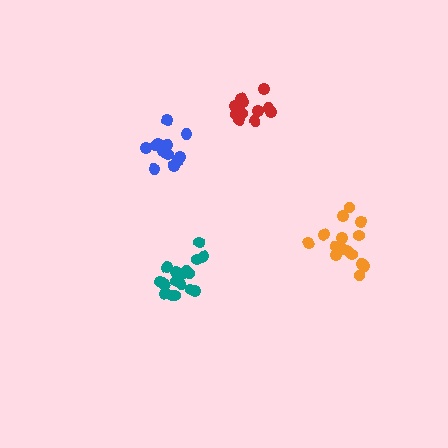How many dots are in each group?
Group 1: 12 dots, Group 2: 17 dots, Group 3: 15 dots, Group 4: 12 dots (56 total).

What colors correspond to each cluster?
The clusters are colored: blue, teal, orange, red.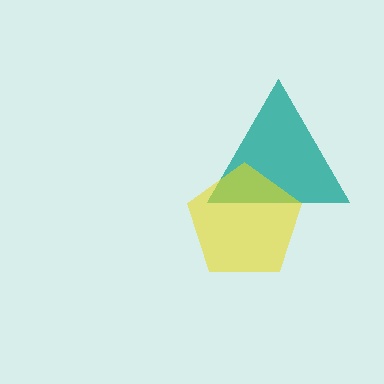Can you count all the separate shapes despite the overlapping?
Yes, there are 2 separate shapes.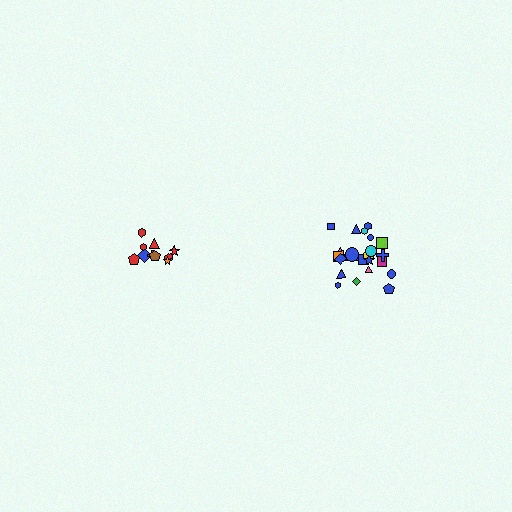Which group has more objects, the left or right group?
The right group.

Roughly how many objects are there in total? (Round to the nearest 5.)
Roughly 35 objects in total.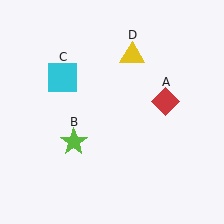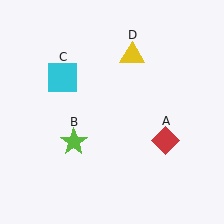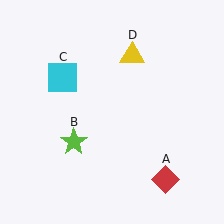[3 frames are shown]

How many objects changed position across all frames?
1 object changed position: red diamond (object A).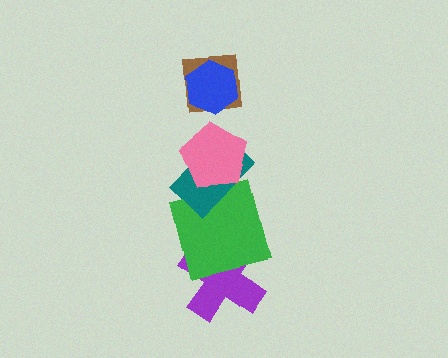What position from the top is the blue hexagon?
The blue hexagon is 1st from the top.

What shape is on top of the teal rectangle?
The pink pentagon is on top of the teal rectangle.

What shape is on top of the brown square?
The blue hexagon is on top of the brown square.